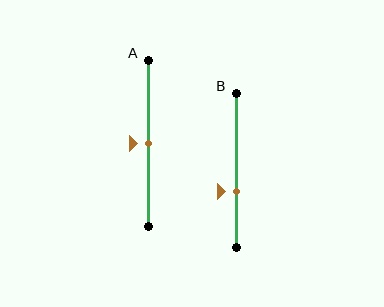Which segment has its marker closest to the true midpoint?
Segment A has its marker closest to the true midpoint.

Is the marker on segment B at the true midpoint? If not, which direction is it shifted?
No, the marker on segment B is shifted downward by about 14% of the segment length.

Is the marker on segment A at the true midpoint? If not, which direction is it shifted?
Yes, the marker on segment A is at the true midpoint.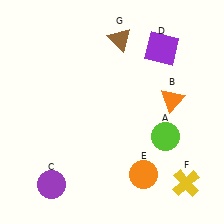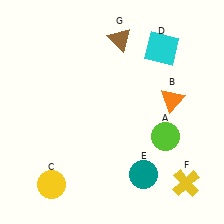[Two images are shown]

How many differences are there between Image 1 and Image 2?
There are 3 differences between the two images.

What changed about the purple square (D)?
In Image 1, D is purple. In Image 2, it changed to cyan.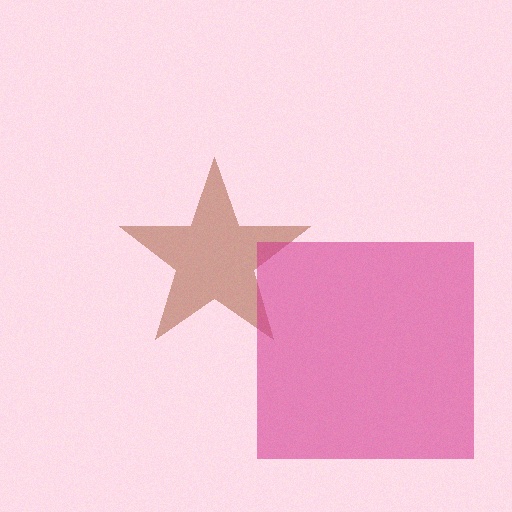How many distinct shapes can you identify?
There are 2 distinct shapes: a brown star, a magenta square.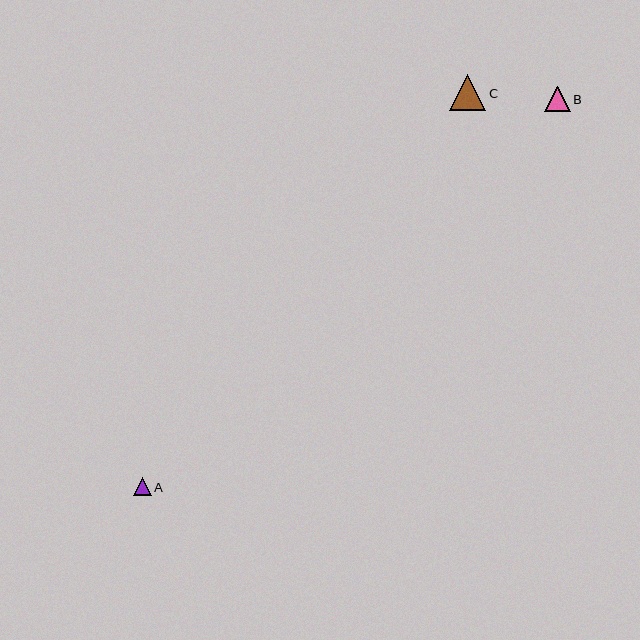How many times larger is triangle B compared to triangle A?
Triangle B is approximately 1.4 times the size of triangle A.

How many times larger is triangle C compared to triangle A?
Triangle C is approximately 2.1 times the size of triangle A.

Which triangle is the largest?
Triangle C is the largest with a size of approximately 36 pixels.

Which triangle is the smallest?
Triangle A is the smallest with a size of approximately 17 pixels.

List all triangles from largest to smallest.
From largest to smallest: C, B, A.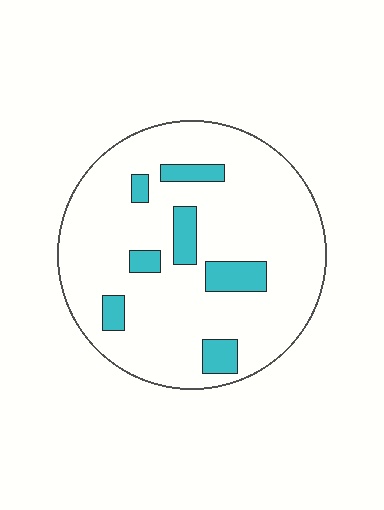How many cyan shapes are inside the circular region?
7.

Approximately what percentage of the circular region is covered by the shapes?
Approximately 15%.